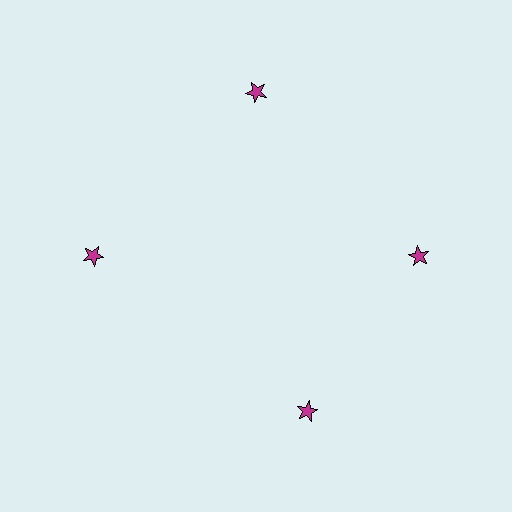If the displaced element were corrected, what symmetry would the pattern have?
It would have 4-fold rotational symmetry — the pattern would map onto itself every 90 degrees.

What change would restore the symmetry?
The symmetry would be restored by rotating it back into even spacing with its neighbors so that all 4 stars sit at equal angles and equal distance from the center.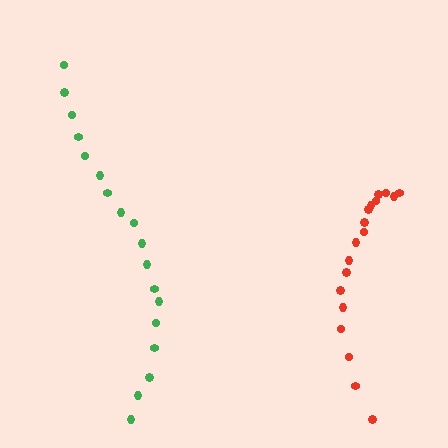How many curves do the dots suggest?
There are 2 distinct paths.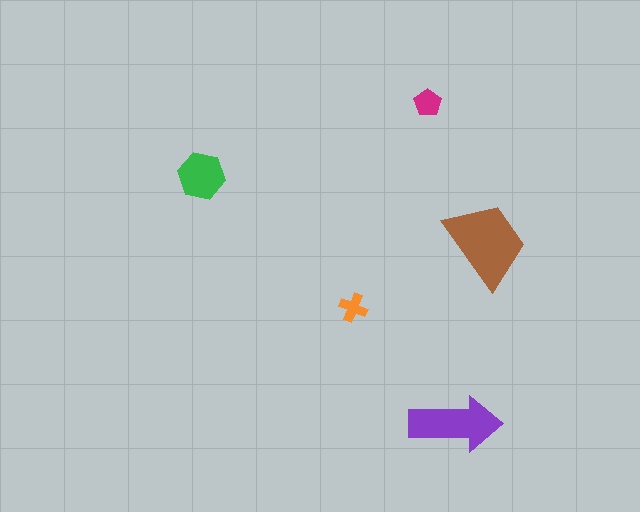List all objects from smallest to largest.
The orange cross, the magenta pentagon, the green hexagon, the purple arrow, the brown trapezoid.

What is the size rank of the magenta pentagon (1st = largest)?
4th.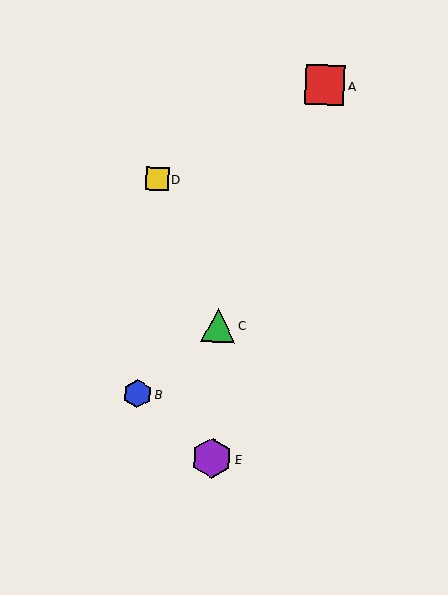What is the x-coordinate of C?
Object C is at x≈218.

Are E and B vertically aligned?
No, E is at x≈212 and B is at x≈137.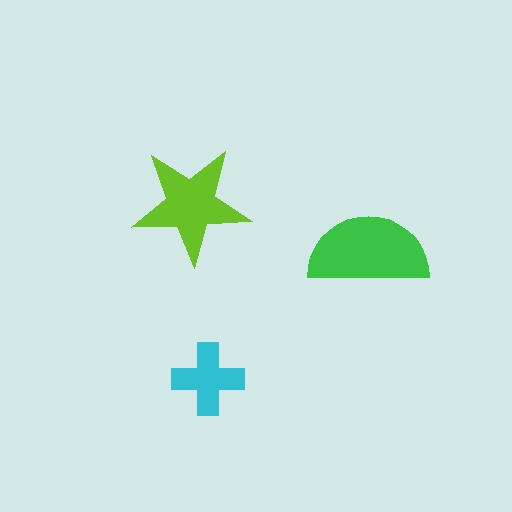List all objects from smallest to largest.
The cyan cross, the lime star, the green semicircle.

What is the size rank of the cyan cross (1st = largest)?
3rd.